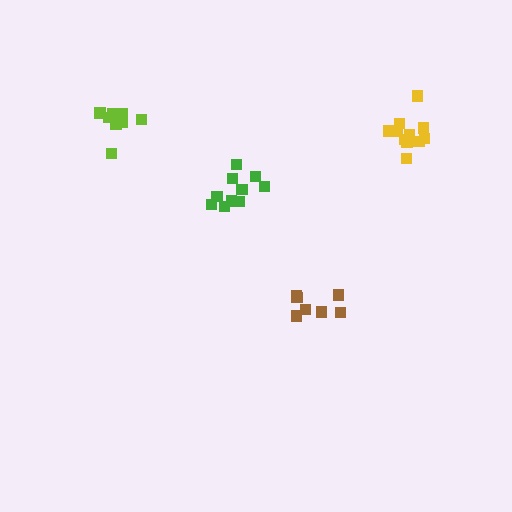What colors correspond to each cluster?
The clusters are colored: green, brown, lime, yellow.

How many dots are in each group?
Group 1: 10 dots, Group 2: 7 dots, Group 3: 8 dots, Group 4: 12 dots (37 total).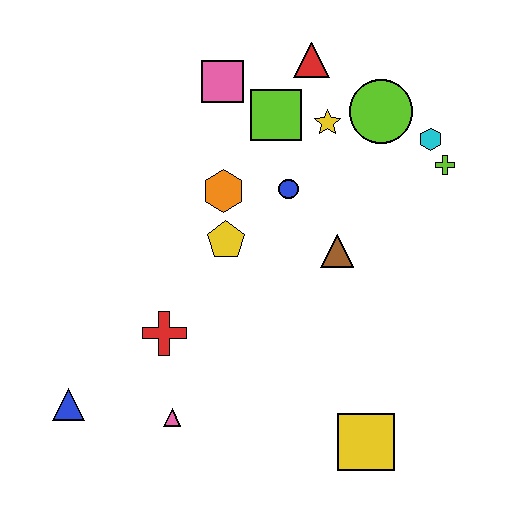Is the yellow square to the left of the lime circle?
Yes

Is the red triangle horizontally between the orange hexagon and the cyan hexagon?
Yes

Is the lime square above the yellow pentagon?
Yes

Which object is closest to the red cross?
The pink triangle is closest to the red cross.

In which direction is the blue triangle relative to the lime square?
The blue triangle is below the lime square.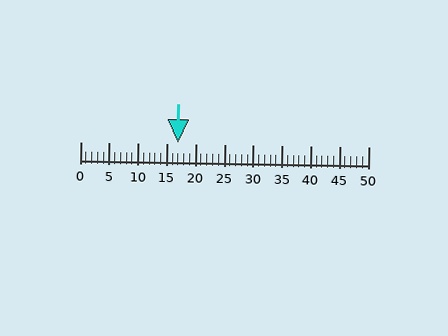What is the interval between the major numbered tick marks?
The major tick marks are spaced 5 units apart.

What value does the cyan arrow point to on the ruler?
The cyan arrow points to approximately 17.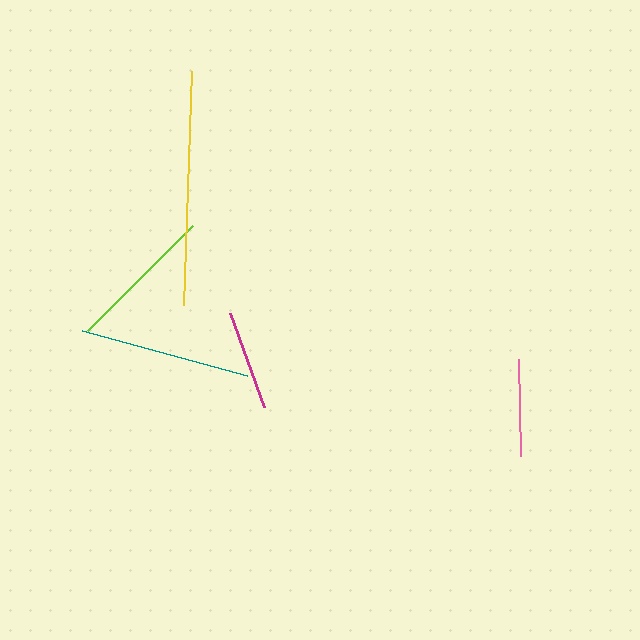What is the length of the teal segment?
The teal segment is approximately 171 pixels long.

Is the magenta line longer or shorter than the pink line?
The magenta line is longer than the pink line.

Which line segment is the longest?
The yellow line is the longest at approximately 235 pixels.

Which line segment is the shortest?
The pink line is the shortest at approximately 98 pixels.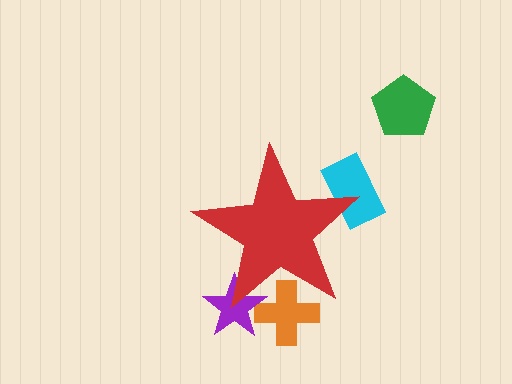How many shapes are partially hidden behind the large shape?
3 shapes are partially hidden.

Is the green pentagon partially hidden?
No, the green pentagon is fully visible.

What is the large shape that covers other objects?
A red star.